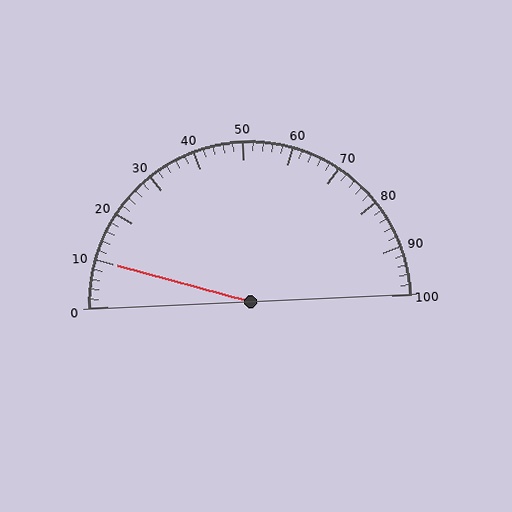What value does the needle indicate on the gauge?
The needle indicates approximately 10.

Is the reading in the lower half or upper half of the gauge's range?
The reading is in the lower half of the range (0 to 100).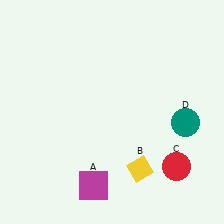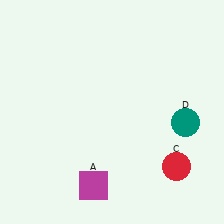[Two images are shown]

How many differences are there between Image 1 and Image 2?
There is 1 difference between the two images.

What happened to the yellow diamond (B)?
The yellow diamond (B) was removed in Image 2. It was in the bottom-right area of Image 1.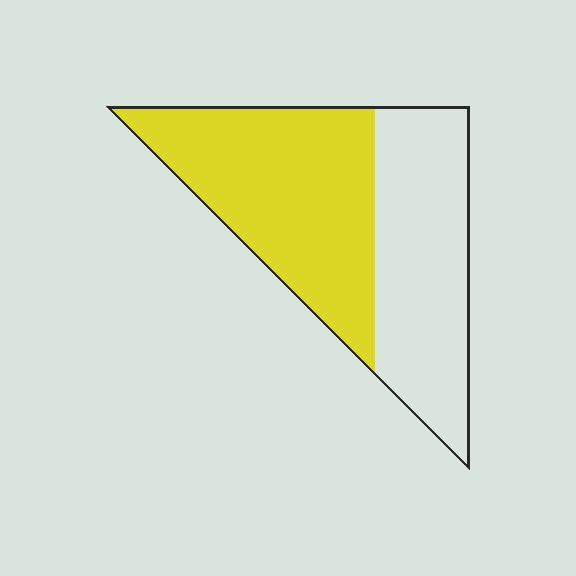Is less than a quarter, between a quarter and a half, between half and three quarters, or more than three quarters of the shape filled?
Between half and three quarters.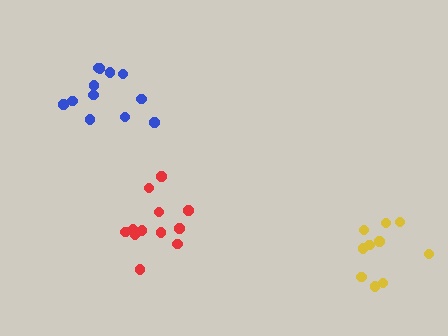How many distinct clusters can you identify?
There are 3 distinct clusters.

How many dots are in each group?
Group 1: 12 dots, Group 2: 10 dots, Group 3: 12 dots (34 total).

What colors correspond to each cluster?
The clusters are colored: blue, yellow, red.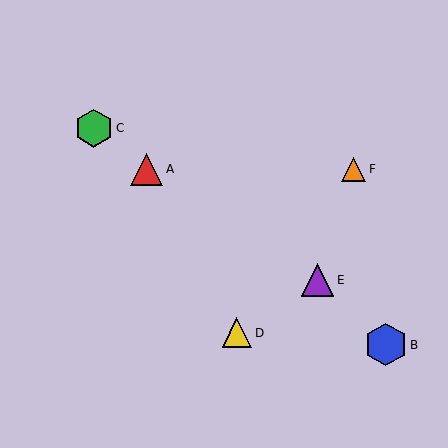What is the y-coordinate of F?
Object F is at y≈169.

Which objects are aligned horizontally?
Objects A, F are aligned horizontally.